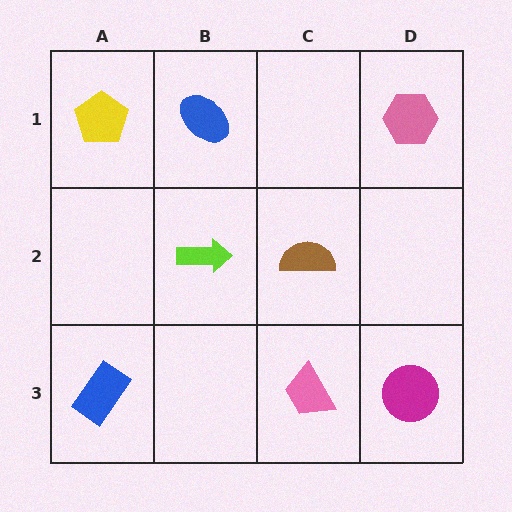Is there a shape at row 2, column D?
No, that cell is empty.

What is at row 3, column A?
A blue rectangle.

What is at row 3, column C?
A pink trapezoid.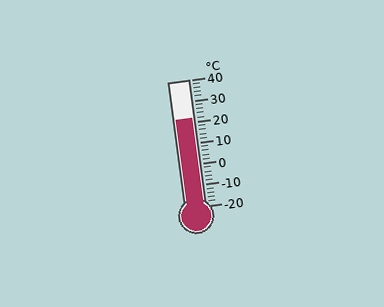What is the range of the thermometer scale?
The thermometer scale ranges from -20°C to 40°C.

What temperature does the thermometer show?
The thermometer shows approximately 22°C.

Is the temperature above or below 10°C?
The temperature is above 10°C.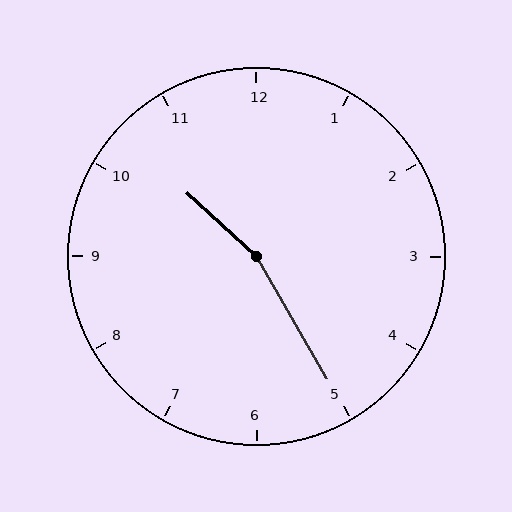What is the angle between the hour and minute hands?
Approximately 162 degrees.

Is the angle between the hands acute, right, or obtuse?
It is obtuse.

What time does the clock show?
10:25.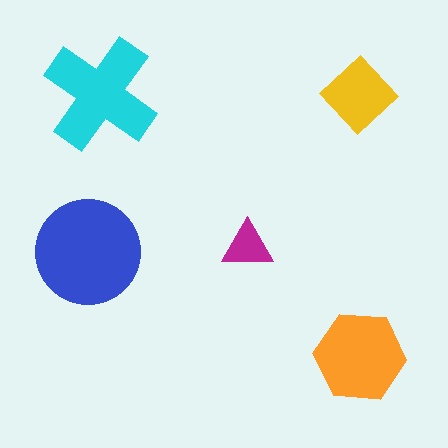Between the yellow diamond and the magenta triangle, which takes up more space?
The yellow diamond.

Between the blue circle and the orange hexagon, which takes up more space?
The blue circle.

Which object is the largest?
The blue circle.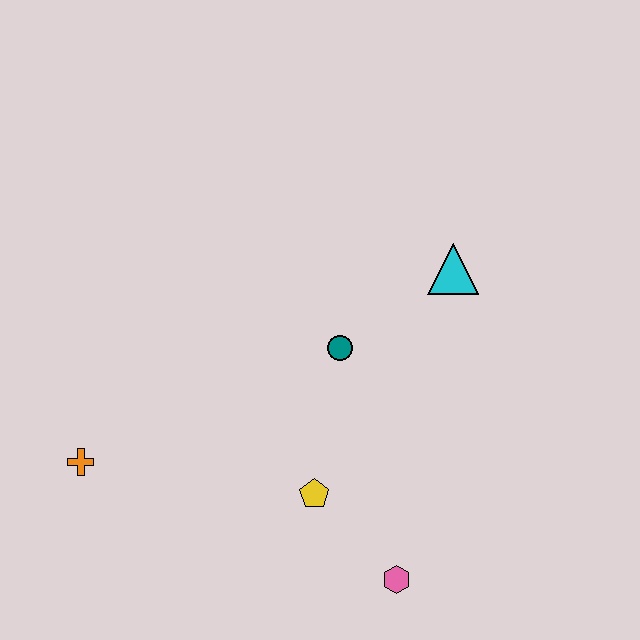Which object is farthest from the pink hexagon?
The orange cross is farthest from the pink hexagon.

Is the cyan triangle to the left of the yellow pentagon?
No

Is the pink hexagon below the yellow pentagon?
Yes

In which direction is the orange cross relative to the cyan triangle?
The orange cross is to the left of the cyan triangle.